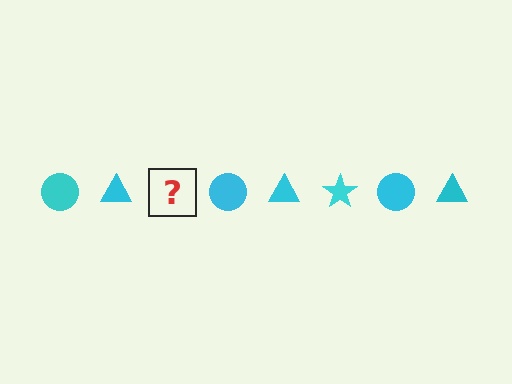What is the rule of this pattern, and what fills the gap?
The rule is that the pattern cycles through circle, triangle, star shapes in cyan. The gap should be filled with a cyan star.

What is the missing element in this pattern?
The missing element is a cyan star.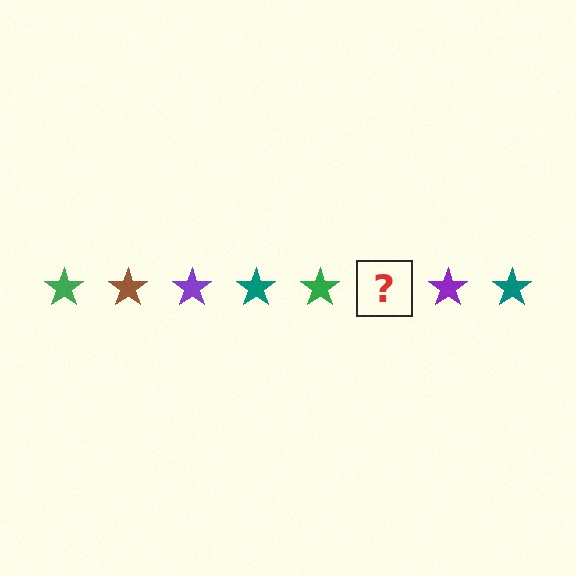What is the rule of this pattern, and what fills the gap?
The rule is that the pattern cycles through green, brown, purple, teal stars. The gap should be filled with a brown star.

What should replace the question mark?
The question mark should be replaced with a brown star.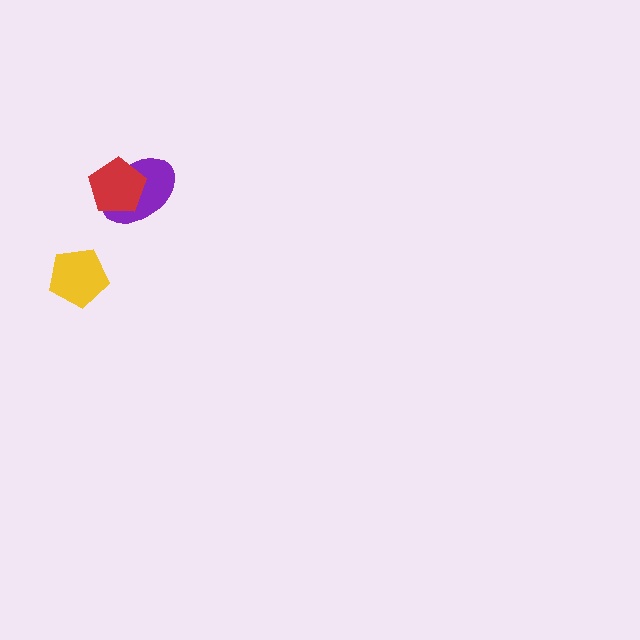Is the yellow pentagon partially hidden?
No, no other shape covers it.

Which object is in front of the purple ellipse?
The red pentagon is in front of the purple ellipse.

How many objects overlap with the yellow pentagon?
0 objects overlap with the yellow pentagon.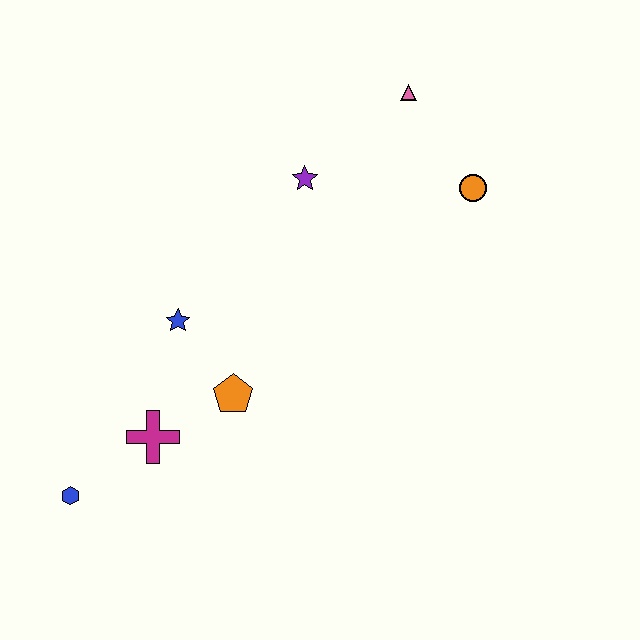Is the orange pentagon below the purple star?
Yes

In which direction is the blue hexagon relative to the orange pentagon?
The blue hexagon is to the left of the orange pentagon.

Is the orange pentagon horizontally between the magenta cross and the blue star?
No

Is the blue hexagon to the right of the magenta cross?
No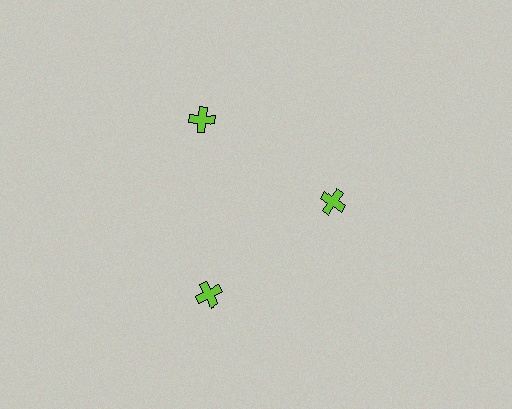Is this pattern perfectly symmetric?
No. The 3 lime crosses are arranged in a ring, but one element near the 3 o'clock position is pulled inward toward the center, breaking the 3-fold rotational symmetry.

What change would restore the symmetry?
The symmetry would be restored by moving it outward, back onto the ring so that all 3 crosses sit at equal angles and equal distance from the center.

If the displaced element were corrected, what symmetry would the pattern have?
It would have 3-fold rotational symmetry — the pattern would map onto itself every 120 degrees.